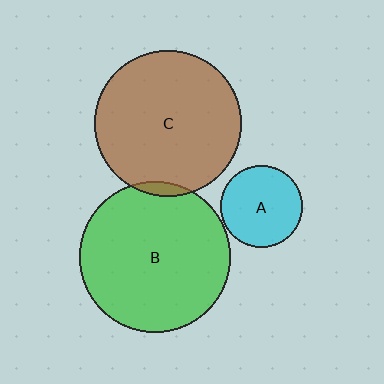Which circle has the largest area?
Circle B (green).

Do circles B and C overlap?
Yes.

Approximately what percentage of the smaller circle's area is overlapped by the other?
Approximately 5%.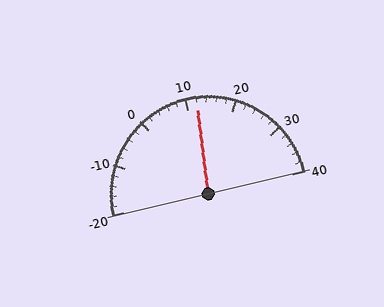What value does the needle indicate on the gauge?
The needle indicates approximately 12.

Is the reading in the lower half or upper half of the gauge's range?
The reading is in the upper half of the range (-20 to 40).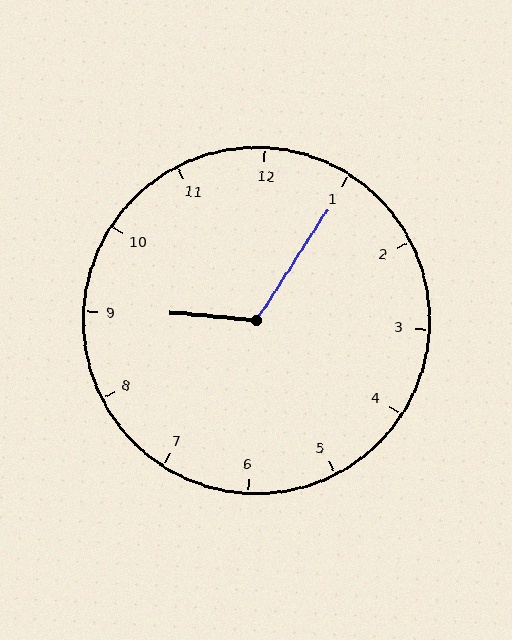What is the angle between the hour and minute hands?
Approximately 118 degrees.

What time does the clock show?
9:05.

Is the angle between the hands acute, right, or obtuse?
It is obtuse.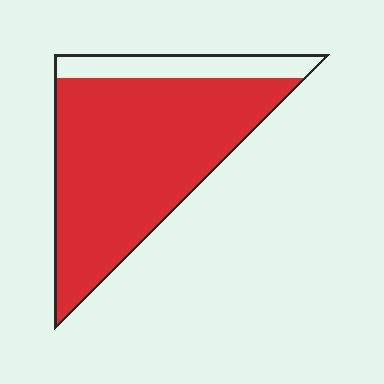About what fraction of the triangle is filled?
About five sixths (5/6).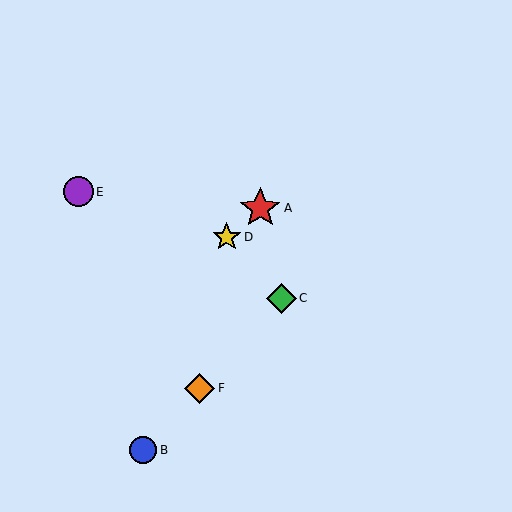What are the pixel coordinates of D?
Object D is at (227, 237).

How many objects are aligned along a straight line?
3 objects (B, C, F) are aligned along a straight line.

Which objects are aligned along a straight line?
Objects B, C, F are aligned along a straight line.